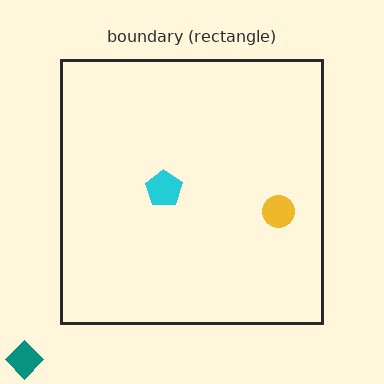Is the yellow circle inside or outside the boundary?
Inside.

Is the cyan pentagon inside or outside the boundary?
Inside.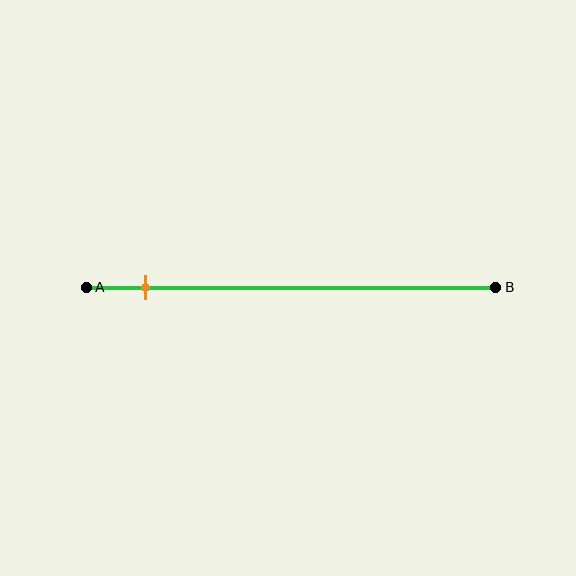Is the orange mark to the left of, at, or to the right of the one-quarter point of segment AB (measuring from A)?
The orange mark is to the left of the one-quarter point of segment AB.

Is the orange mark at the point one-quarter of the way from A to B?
No, the mark is at about 15% from A, not at the 25% one-quarter point.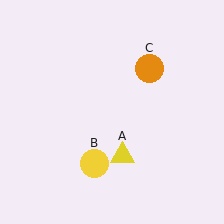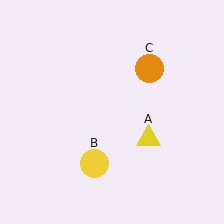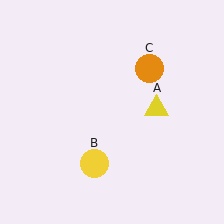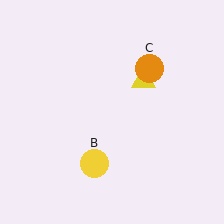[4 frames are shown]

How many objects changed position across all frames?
1 object changed position: yellow triangle (object A).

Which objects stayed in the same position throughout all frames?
Yellow circle (object B) and orange circle (object C) remained stationary.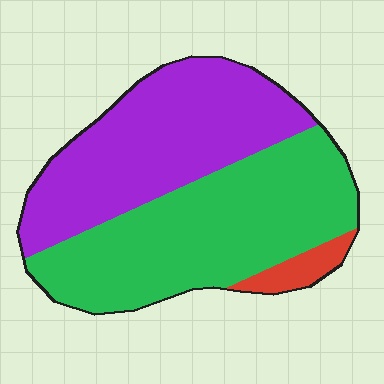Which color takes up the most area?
Green, at roughly 50%.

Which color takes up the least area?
Red, at roughly 5%.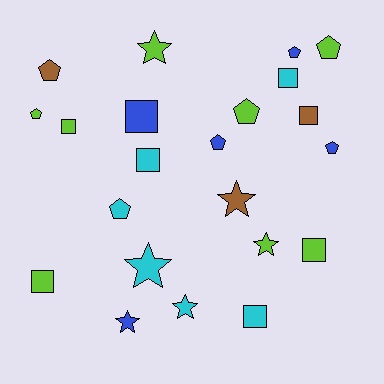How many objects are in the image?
There are 22 objects.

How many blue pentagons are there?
There are 3 blue pentagons.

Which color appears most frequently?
Lime, with 8 objects.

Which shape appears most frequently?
Pentagon, with 8 objects.